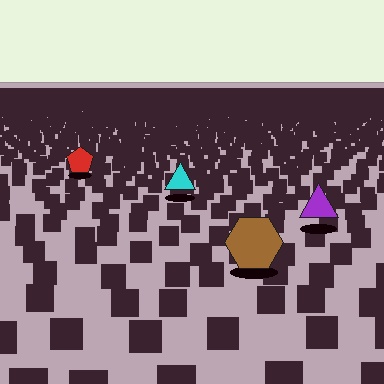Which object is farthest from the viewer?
The red pentagon is farthest from the viewer. It appears smaller and the ground texture around it is denser.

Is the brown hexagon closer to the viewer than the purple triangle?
Yes. The brown hexagon is closer — you can tell from the texture gradient: the ground texture is coarser near it.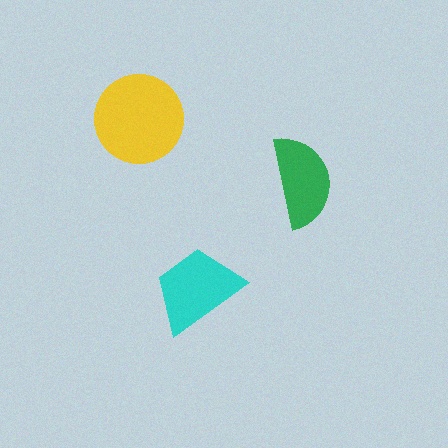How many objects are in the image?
There are 3 objects in the image.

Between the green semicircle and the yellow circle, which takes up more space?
The yellow circle.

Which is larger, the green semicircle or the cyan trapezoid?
The cyan trapezoid.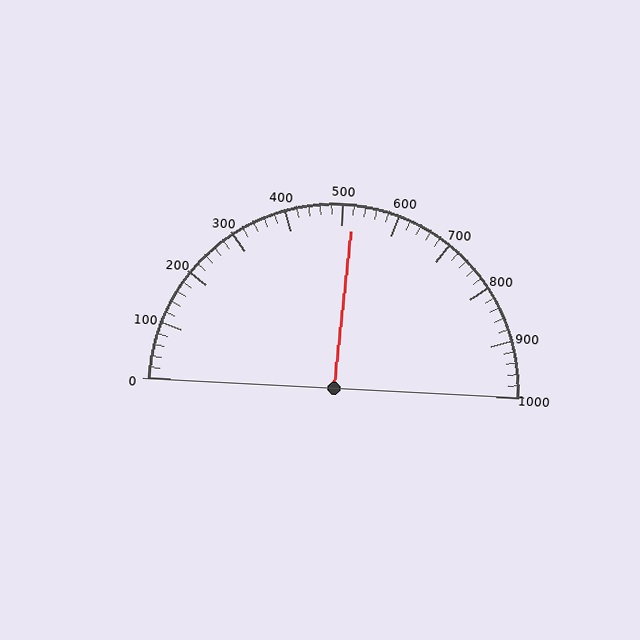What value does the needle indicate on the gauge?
The needle indicates approximately 520.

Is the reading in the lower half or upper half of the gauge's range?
The reading is in the upper half of the range (0 to 1000).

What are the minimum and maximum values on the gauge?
The gauge ranges from 0 to 1000.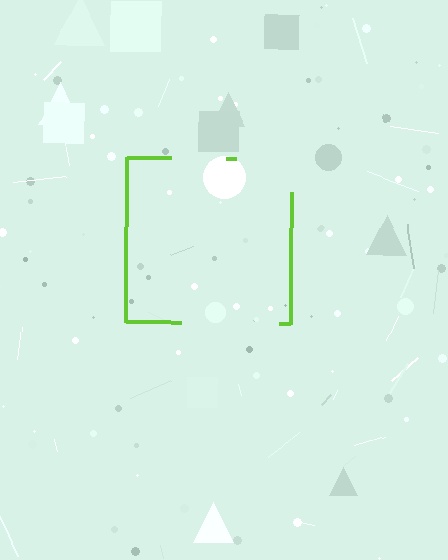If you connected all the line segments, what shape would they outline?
They would outline a square.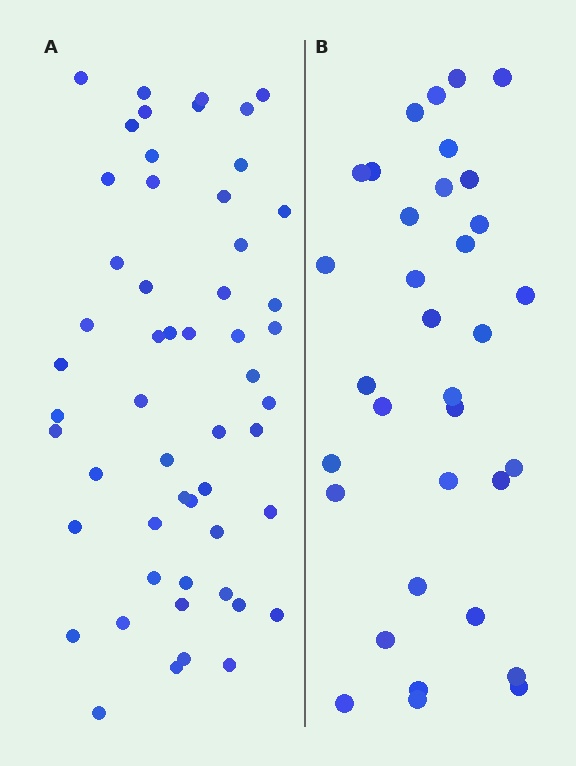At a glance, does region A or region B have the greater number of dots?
Region A (the left region) has more dots.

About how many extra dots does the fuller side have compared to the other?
Region A has approximately 20 more dots than region B.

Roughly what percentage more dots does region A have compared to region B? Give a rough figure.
About 60% more.